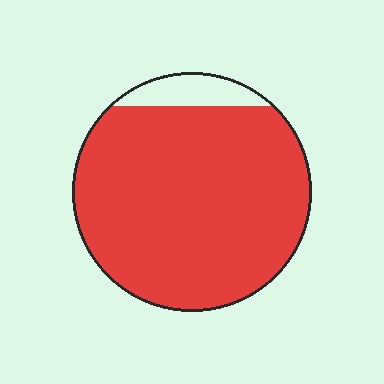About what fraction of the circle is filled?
About nine tenths (9/10).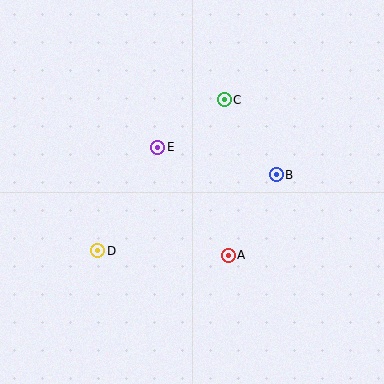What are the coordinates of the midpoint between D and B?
The midpoint between D and B is at (187, 213).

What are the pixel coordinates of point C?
Point C is at (224, 100).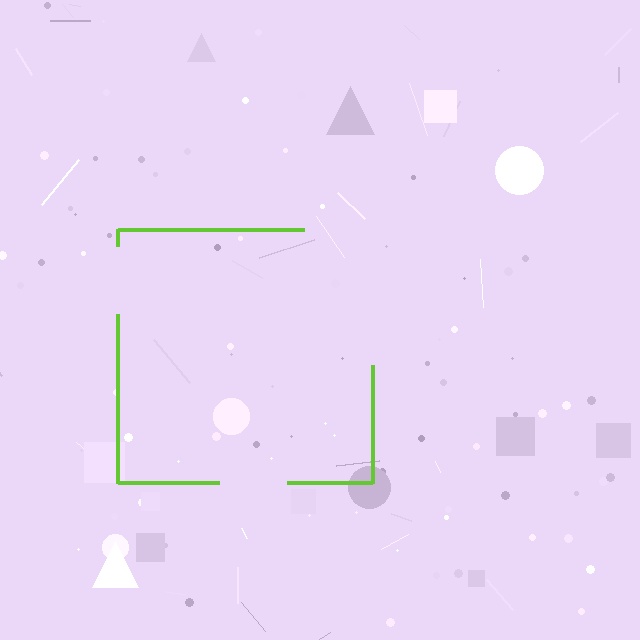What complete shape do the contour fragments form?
The contour fragments form a square.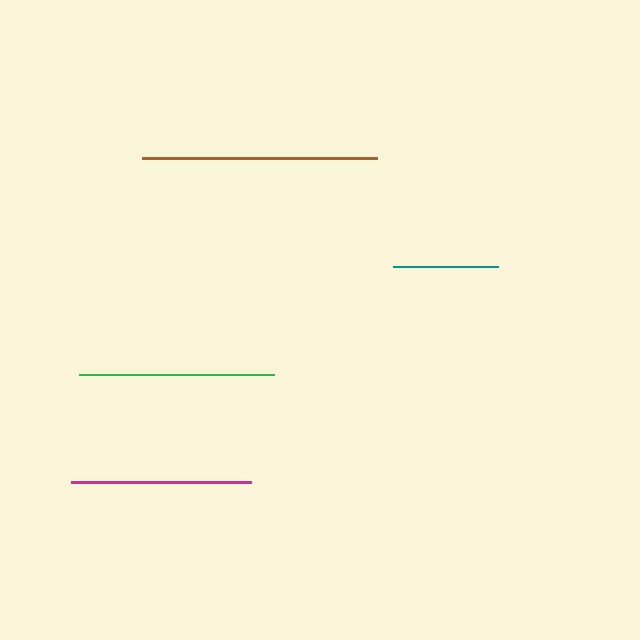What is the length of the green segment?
The green segment is approximately 196 pixels long.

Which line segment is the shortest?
The teal line is the shortest at approximately 105 pixels.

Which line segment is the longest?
The brown line is the longest at approximately 235 pixels.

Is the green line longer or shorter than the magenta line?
The green line is longer than the magenta line.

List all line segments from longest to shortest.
From longest to shortest: brown, green, magenta, teal.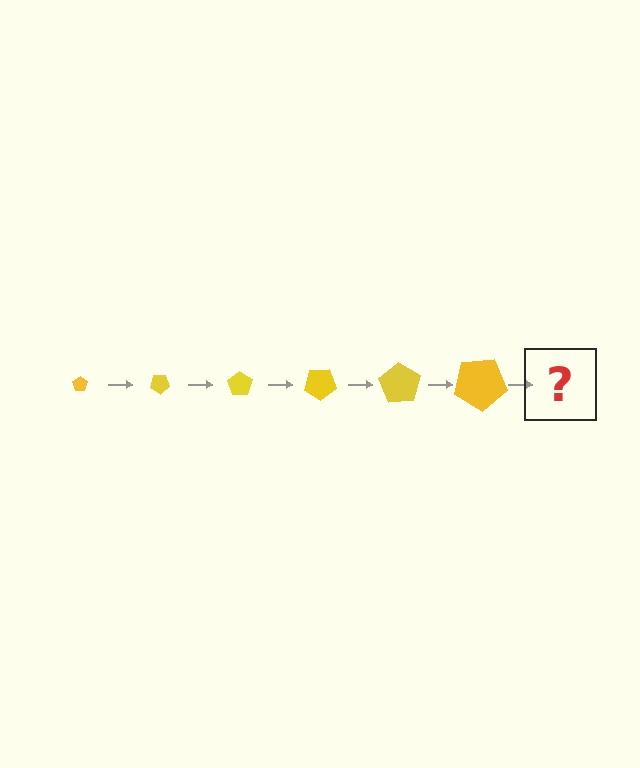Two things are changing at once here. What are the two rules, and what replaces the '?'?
The two rules are that the pentagon grows larger each step and it rotates 35 degrees each step. The '?' should be a pentagon, larger than the previous one and rotated 210 degrees from the start.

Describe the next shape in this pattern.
It should be a pentagon, larger than the previous one and rotated 210 degrees from the start.